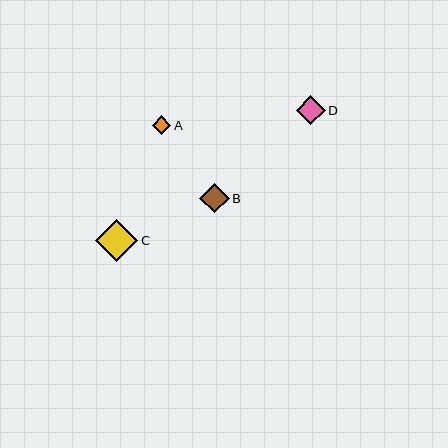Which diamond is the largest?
Diamond C is the largest with a size of approximately 42 pixels.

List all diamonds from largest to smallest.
From largest to smallest: C, B, D, A.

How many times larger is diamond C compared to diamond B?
Diamond C is approximately 1.4 times the size of diamond B.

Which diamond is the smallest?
Diamond A is the smallest with a size of approximately 18 pixels.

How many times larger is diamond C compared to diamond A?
Diamond C is approximately 2.3 times the size of diamond A.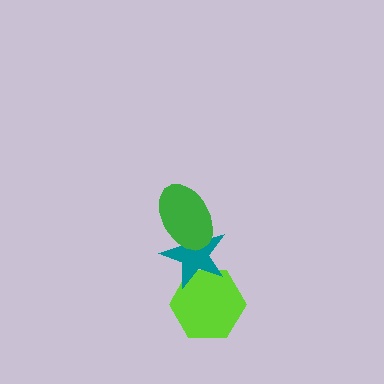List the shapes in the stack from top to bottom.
From top to bottom: the green ellipse, the teal star, the lime hexagon.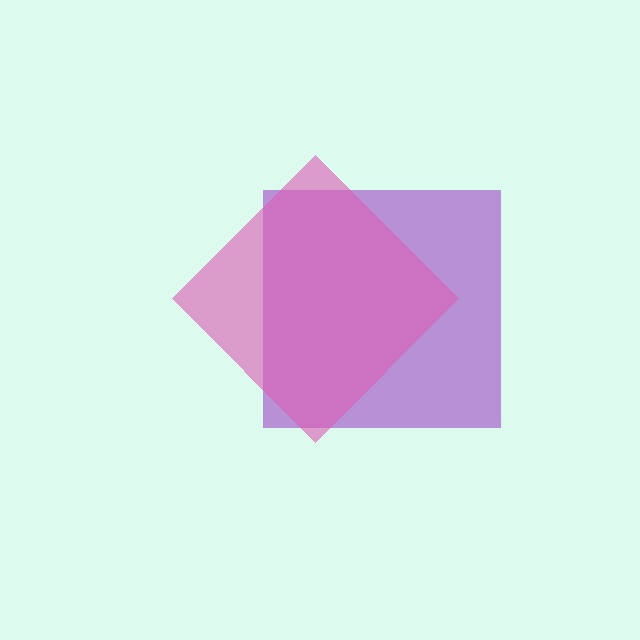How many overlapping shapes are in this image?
There are 2 overlapping shapes in the image.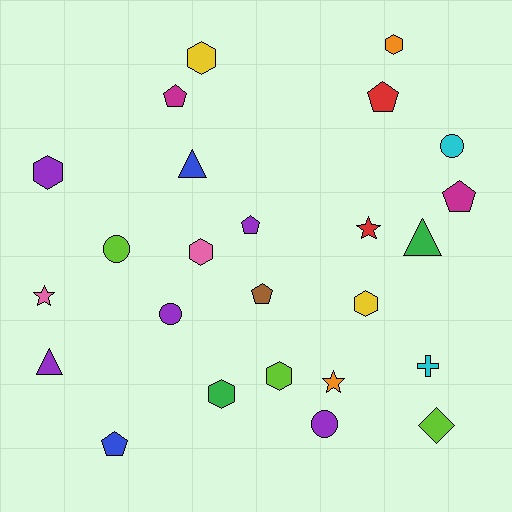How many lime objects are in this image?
There are 3 lime objects.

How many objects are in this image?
There are 25 objects.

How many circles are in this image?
There are 4 circles.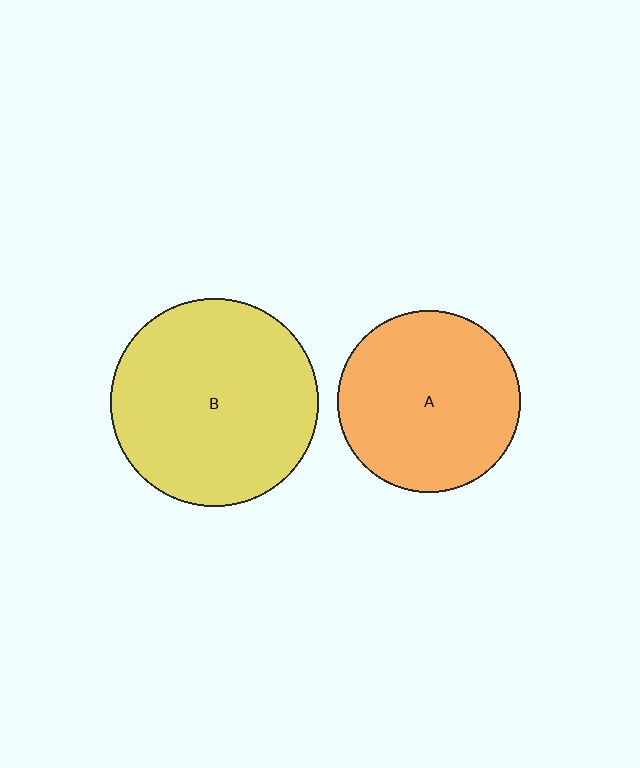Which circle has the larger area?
Circle B (yellow).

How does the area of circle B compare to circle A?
Approximately 1.3 times.